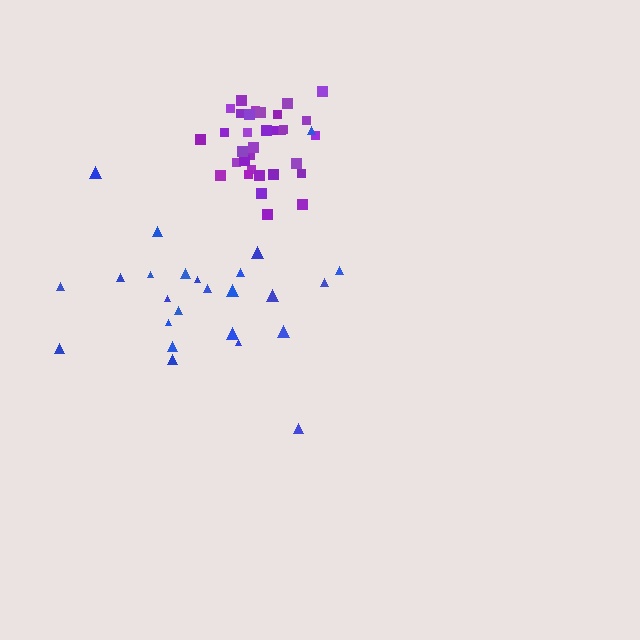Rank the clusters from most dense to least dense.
purple, blue.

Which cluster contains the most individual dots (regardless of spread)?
Purple (33).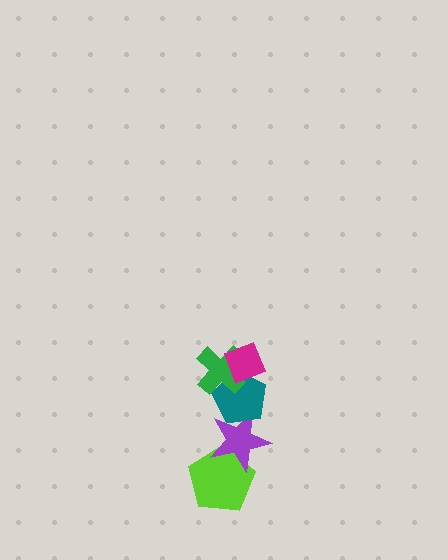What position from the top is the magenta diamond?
The magenta diamond is 1st from the top.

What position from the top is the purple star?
The purple star is 4th from the top.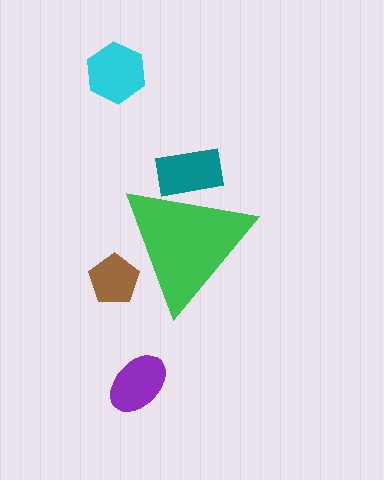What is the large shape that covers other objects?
A green triangle.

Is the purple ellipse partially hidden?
No, the purple ellipse is fully visible.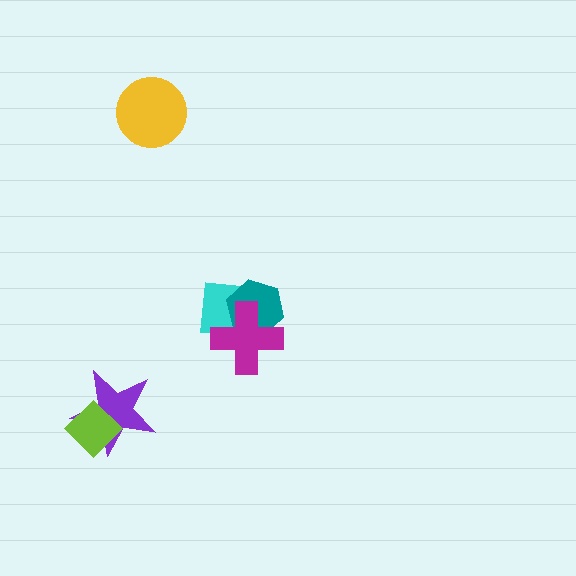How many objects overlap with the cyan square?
2 objects overlap with the cyan square.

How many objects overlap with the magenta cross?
2 objects overlap with the magenta cross.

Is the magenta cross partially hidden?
No, no other shape covers it.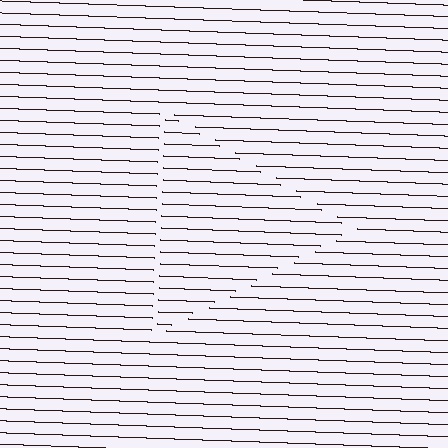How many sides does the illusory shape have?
3 sides — the line-ends trace a triangle.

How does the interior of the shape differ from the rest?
The interior of the shape contains the same grating, shifted by half a period — the contour is defined by the phase discontinuity where line-ends from the inner and outer gratings abut.